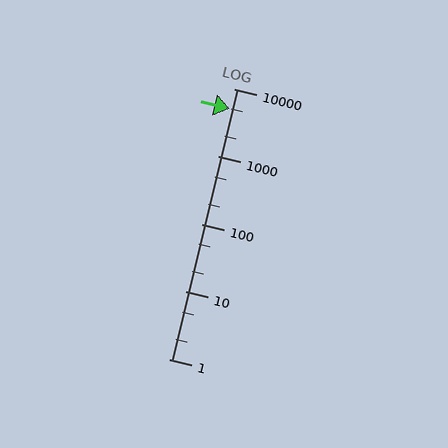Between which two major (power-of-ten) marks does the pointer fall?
The pointer is between 1000 and 10000.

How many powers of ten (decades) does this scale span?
The scale spans 4 decades, from 1 to 10000.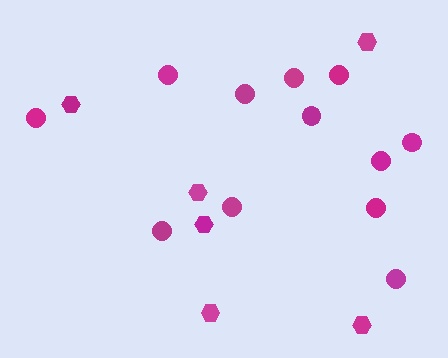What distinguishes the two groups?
There are 2 groups: one group of circles (12) and one group of hexagons (6).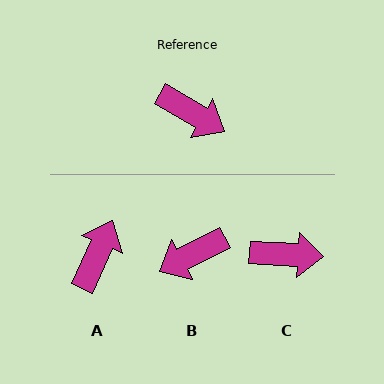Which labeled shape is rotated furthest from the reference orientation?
B, about 122 degrees away.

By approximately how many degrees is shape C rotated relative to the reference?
Approximately 27 degrees counter-clockwise.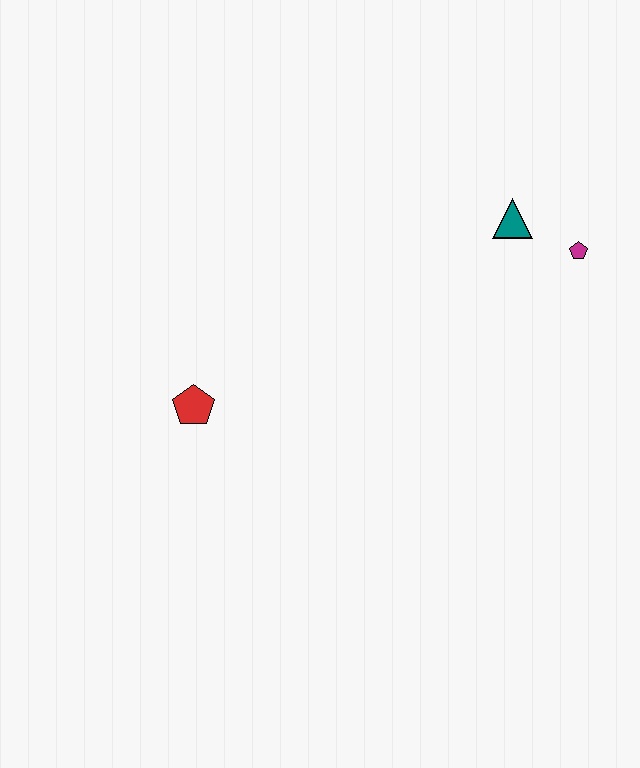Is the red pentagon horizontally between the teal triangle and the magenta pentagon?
No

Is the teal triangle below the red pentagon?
No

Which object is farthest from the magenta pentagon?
The red pentagon is farthest from the magenta pentagon.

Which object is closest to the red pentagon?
The teal triangle is closest to the red pentagon.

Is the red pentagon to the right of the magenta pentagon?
No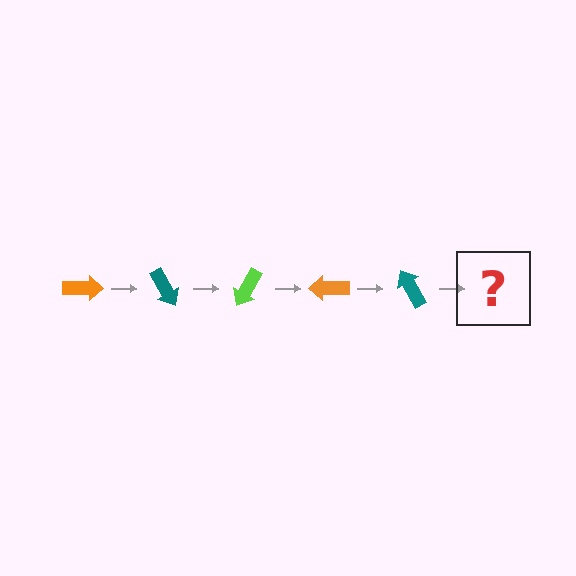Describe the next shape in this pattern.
It should be a lime arrow, rotated 300 degrees from the start.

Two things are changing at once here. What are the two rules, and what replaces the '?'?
The two rules are that it rotates 60 degrees each step and the color cycles through orange, teal, and lime. The '?' should be a lime arrow, rotated 300 degrees from the start.